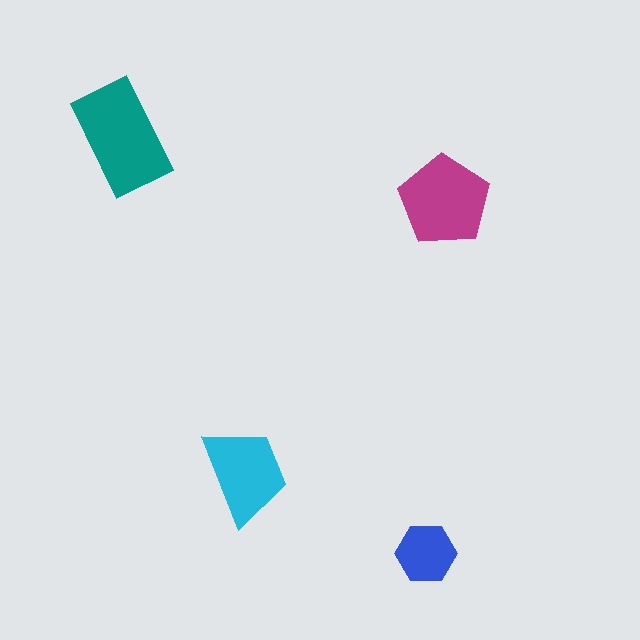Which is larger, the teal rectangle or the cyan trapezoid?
The teal rectangle.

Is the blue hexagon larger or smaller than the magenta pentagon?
Smaller.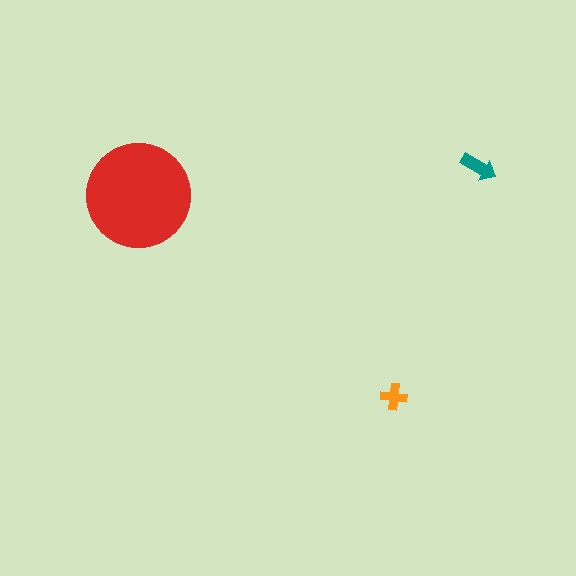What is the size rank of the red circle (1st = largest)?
1st.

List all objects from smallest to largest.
The orange cross, the teal arrow, the red circle.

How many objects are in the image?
There are 3 objects in the image.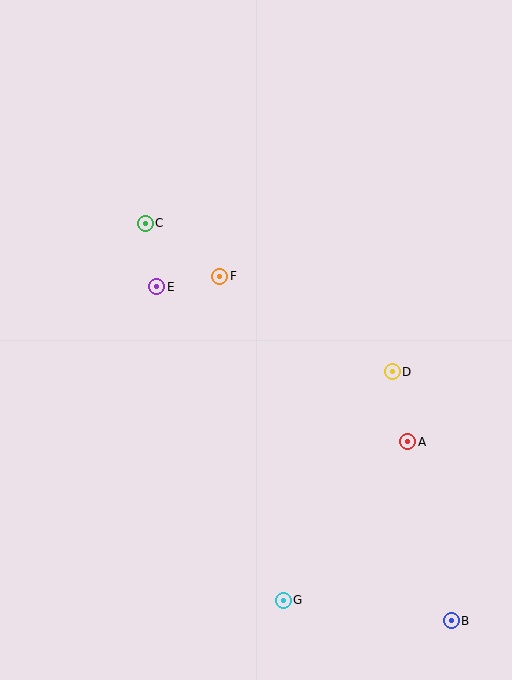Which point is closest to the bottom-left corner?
Point G is closest to the bottom-left corner.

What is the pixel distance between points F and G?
The distance between F and G is 330 pixels.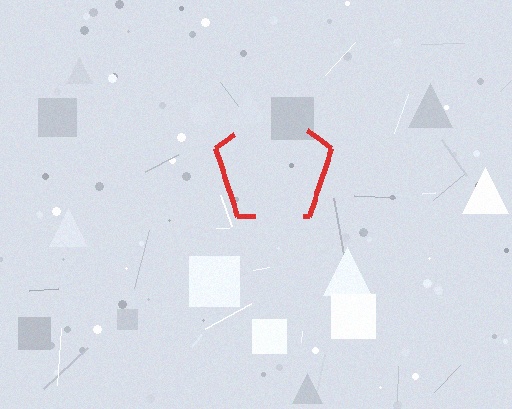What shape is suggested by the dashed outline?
The dashed outline suggests a pentagon.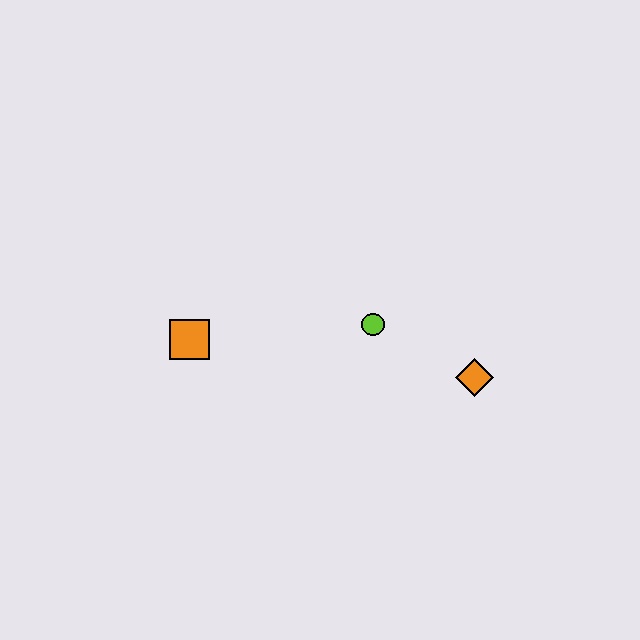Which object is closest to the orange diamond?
The lime circle is closest to the orange diamond.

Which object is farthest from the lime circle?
The orange square is farthest from the lime circle.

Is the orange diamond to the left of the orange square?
No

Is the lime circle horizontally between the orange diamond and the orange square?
Yes